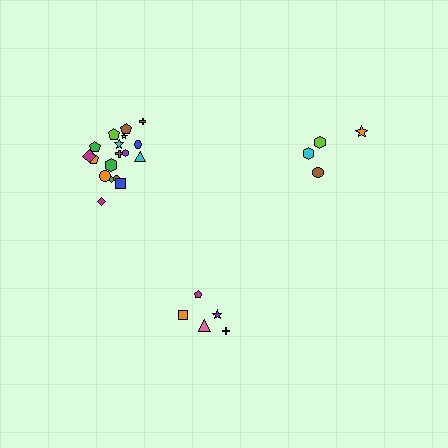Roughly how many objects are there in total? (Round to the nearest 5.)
Roughly 25 objects in total.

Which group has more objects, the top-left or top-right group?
The top-left group.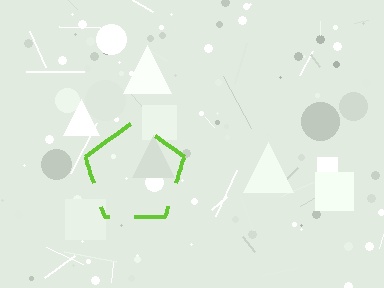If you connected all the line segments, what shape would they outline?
They would outline a pentagon.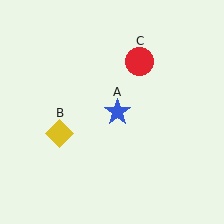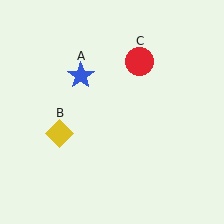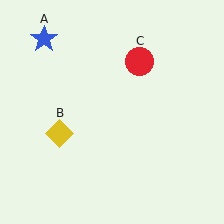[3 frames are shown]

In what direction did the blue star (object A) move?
The blue star (object A) moved up and to the left.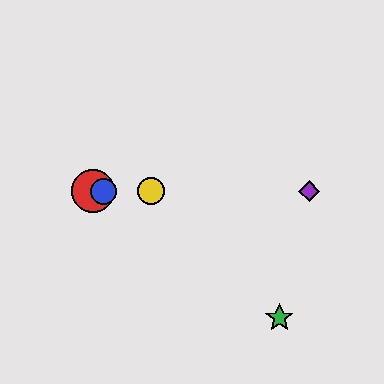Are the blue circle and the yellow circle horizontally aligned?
Yes, both are at y≈191.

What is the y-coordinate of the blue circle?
The blue circle is at y≈191.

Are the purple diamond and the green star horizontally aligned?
No, the purple diamond is at y≈191 and the green star is at y≈318.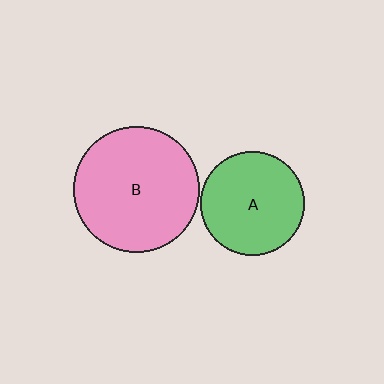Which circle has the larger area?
Circle B (pink).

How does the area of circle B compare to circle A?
Approximately 1.5 times.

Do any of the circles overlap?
No, none of the circles overlap.